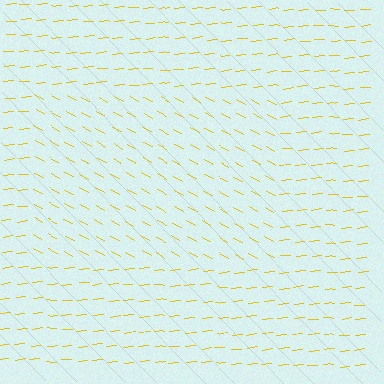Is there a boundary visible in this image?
Yes, there is a texture boundary formed by a change in line orientation.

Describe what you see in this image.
The image is filled with small yellow line segments. A rectangle region in the image has lines oriented differently from the surrounding lines, creating a visible texture boundary.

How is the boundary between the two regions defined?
The boundary is defined purely by a change in line orientation (approximately 34 degrees difference). All lines are the same color and thickness.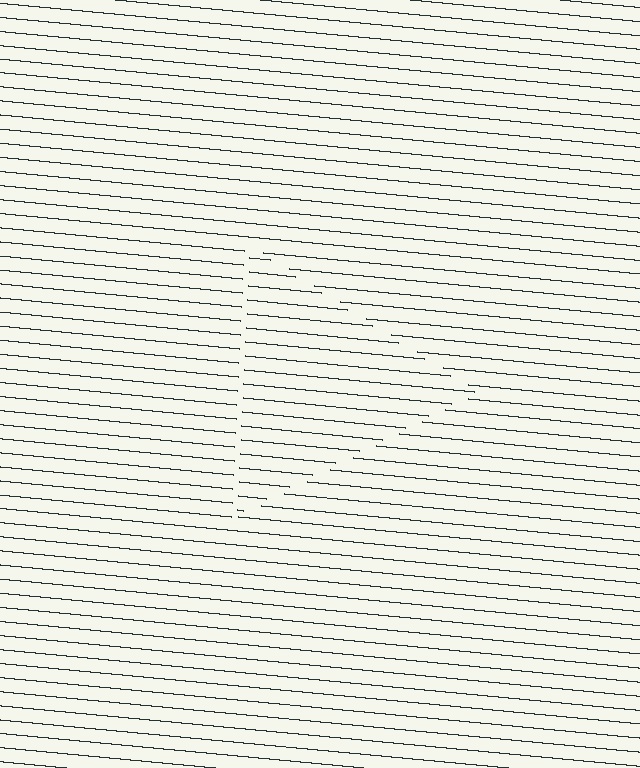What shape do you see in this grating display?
An illusory triangle. The interior of the shape contains the same grating, shifted by half a period — the contour is defined by the phase discontinuity where line-ends from the inner and outer gratings abut.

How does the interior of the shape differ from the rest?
The interior of the shape contains the same grating, shifted by half a period — the contour is defined by the phase discontinuity where line-ends from the inner and outer gratings abut.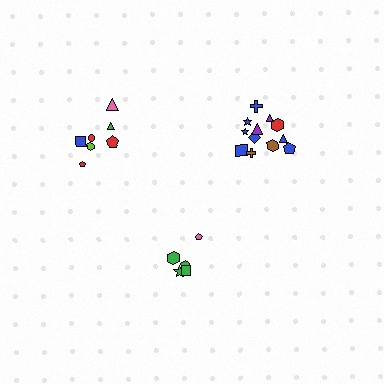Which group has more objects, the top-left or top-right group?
The top-right group.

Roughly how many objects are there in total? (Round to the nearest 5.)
Roughly 25 objects in total.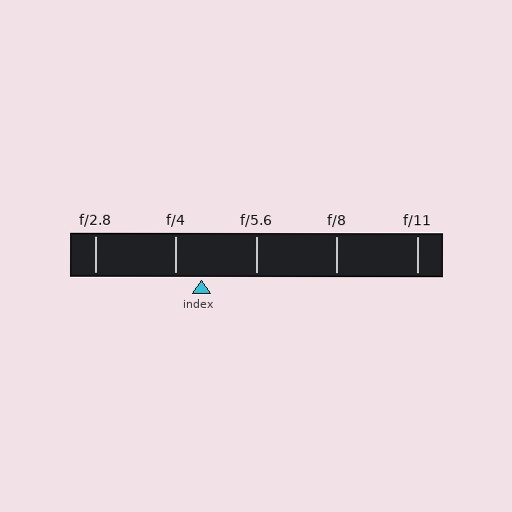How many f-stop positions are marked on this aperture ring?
There are 5 f-stop positions marked.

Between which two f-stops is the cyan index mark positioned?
The index mark is between f/4 and f/5.6.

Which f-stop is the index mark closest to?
The index mark is closest to f/4.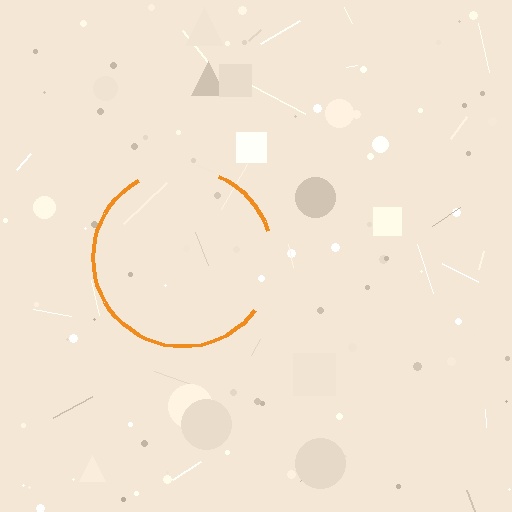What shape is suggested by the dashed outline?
The dashed outline suggests a circle.